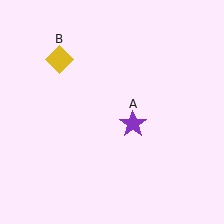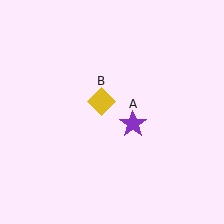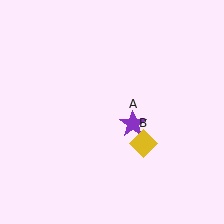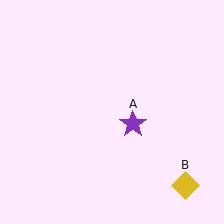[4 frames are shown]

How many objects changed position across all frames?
1 object changed position: yellow diamond (object B).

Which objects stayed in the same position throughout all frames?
Purple star (object A) remained stationary.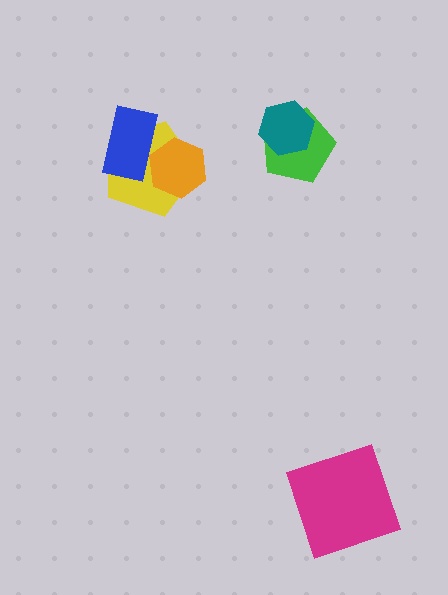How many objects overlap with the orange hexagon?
2 objects overlap with the orange hexagon.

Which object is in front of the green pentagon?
The teal hexagon is in front of the green pentagon.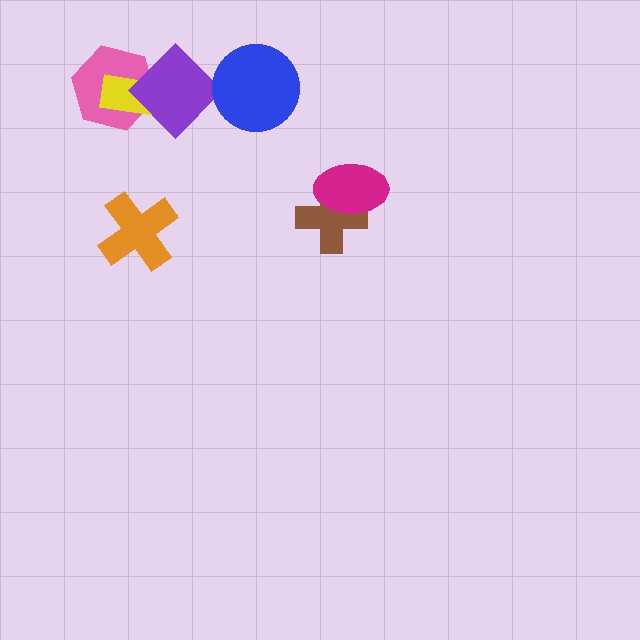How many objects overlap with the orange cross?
0 objects overlap with the orange cross.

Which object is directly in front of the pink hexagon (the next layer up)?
The yellow rectangle is directly in front of the pink hexagon.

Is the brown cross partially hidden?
Yes, it is partially covered by another shape.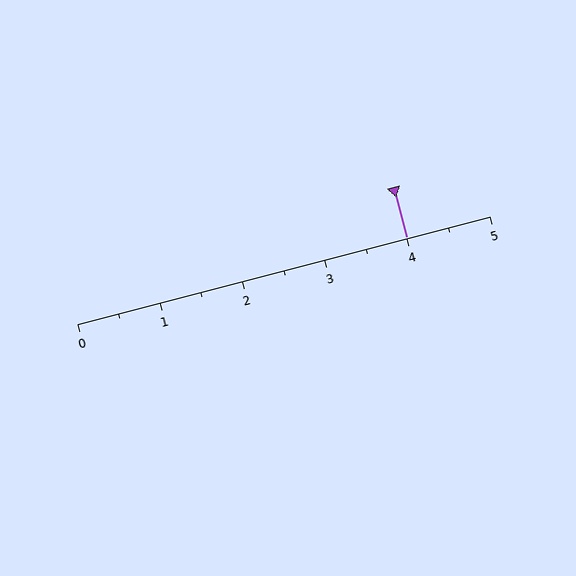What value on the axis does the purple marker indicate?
The marker indicates approximately 4.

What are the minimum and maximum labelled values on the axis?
The axis runs from 0 to 5.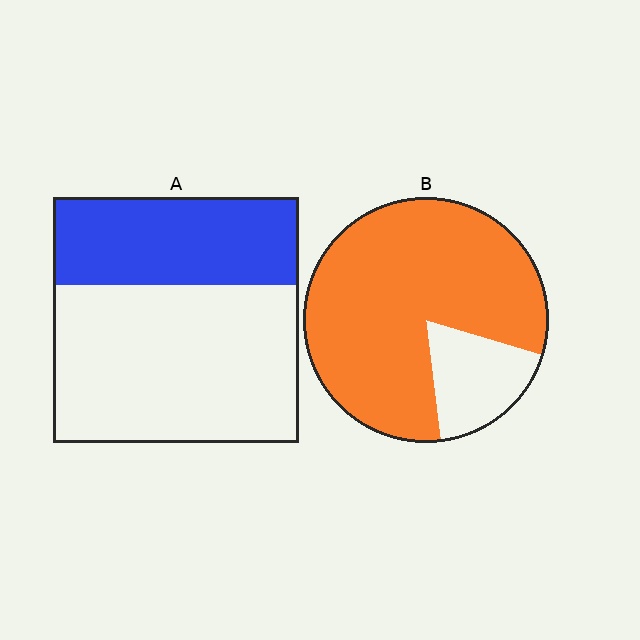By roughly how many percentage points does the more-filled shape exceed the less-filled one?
By roughly 45 percentage points (B over A).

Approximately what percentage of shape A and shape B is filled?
A is approximately 35% and B is approximately 80%.